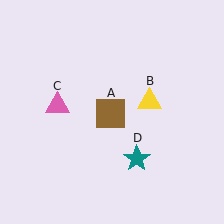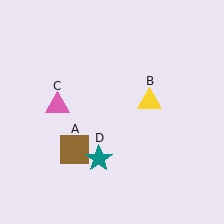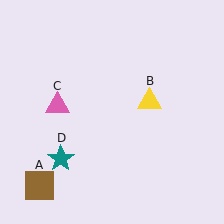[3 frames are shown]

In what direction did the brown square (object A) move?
The brown square (object A) moved down and to the left.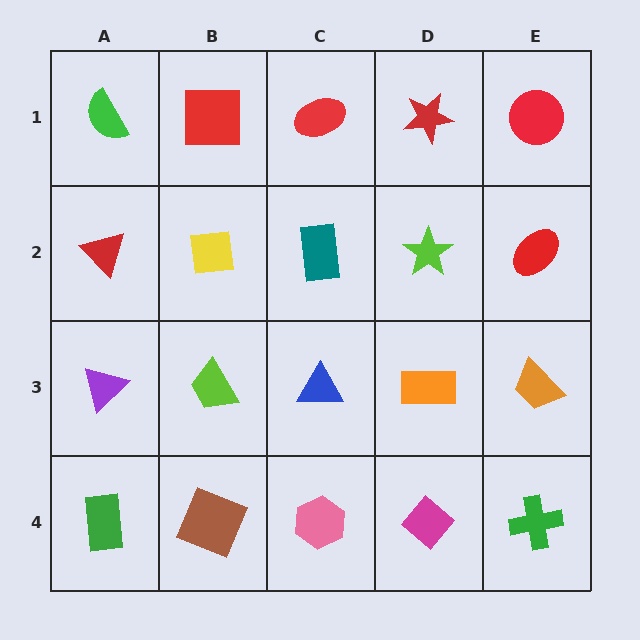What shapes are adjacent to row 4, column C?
A blue triangle (row 3, column C), a brown square (row 4, column B), a magenta diamond (row 4, column D).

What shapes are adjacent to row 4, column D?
An orange rectangle (row 3, column D), a pink hexagon (row 4, column C), a green cross (row 4, column E).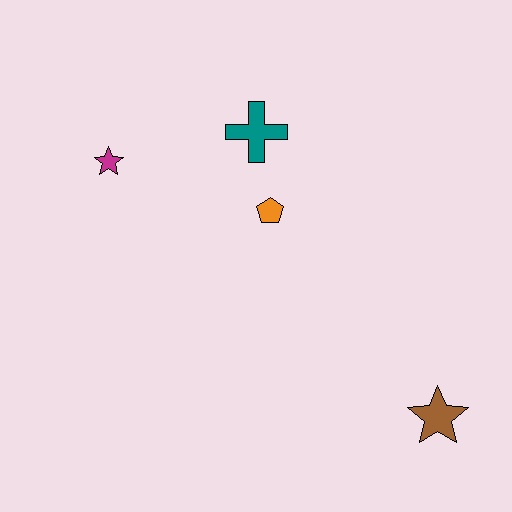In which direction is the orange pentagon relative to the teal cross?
The orange pentagon is below the teal cross.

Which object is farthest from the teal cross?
The brown star is farthest from the teal cross.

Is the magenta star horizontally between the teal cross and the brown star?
No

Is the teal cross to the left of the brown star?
Yes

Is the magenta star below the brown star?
No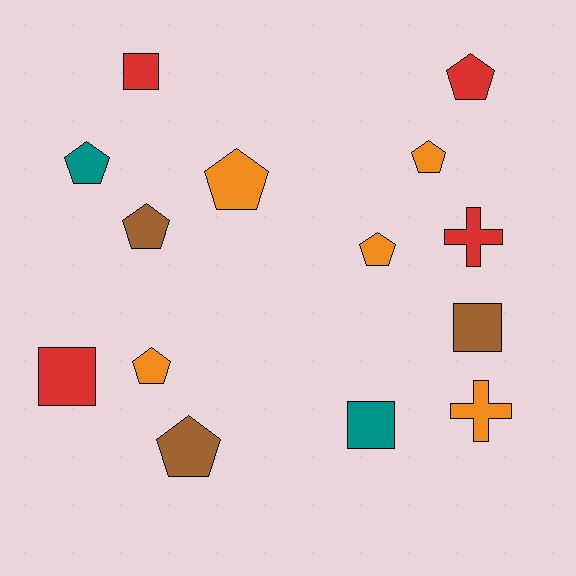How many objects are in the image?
There are 14 objects.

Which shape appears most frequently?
Pentagon, with 8 objects.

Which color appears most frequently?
Orange, with 5 objects.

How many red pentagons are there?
There is 1 red pentagon.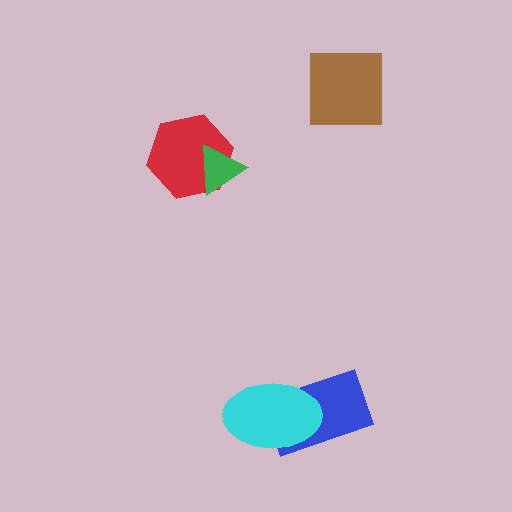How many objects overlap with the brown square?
0 objects overlap with the brown square.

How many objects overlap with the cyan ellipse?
1 object overlaps with the cyan ellipse.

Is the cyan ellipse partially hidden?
No, no other shape covers it.